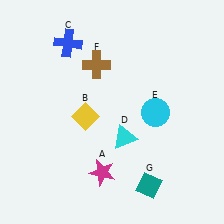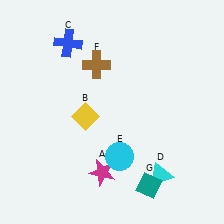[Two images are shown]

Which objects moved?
The objects that moved are: the cyan triangle (D), the cyan circle (E).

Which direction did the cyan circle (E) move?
The cyan circle (E) moved down.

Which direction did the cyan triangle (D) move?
The cyan triangle (D) moved down.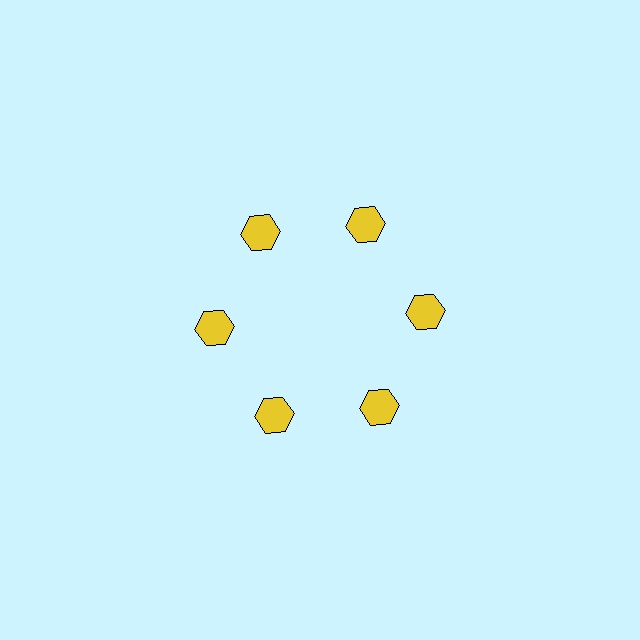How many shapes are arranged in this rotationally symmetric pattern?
There are 6 shapes, arranged in 6 groups of 1.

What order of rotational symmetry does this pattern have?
This pattern has 6-fold rotational symmetry.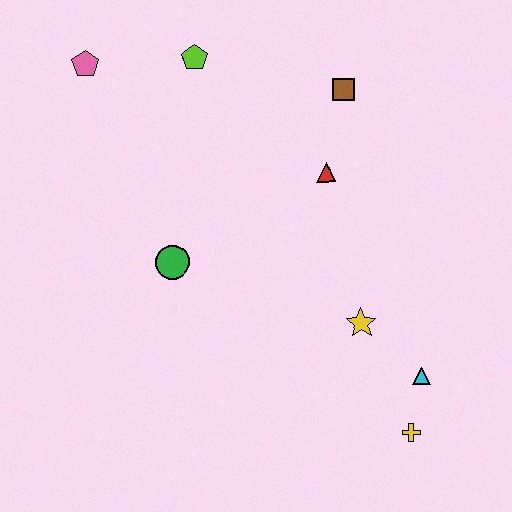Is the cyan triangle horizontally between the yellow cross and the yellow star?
No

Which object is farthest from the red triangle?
The yellow cross is farthest from the red triangle.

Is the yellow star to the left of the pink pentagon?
No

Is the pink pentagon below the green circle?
No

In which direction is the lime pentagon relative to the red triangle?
The lime pentagon is to the left of the red triangle.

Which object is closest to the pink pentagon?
The lime pentagon is closest to the pink pentagon.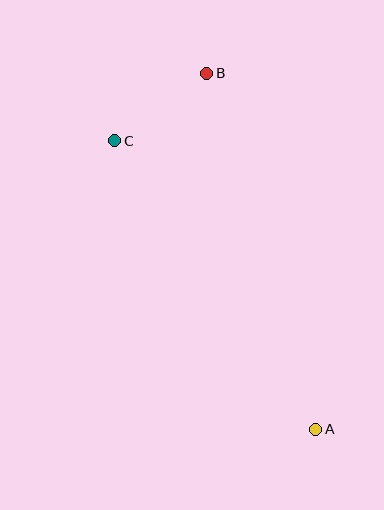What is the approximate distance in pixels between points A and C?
The distance between A and C is approximately 352 pixels.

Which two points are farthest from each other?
Points A and B are farthest from each other.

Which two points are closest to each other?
Points B and C are closest to each other.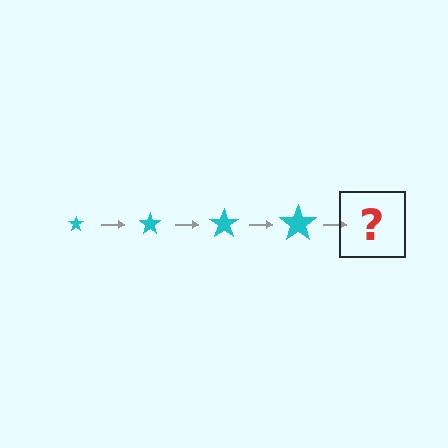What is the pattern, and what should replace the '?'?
The pattern is that the star gets progressively larger each step. The '?' should be a cyan star, larger than the previous one.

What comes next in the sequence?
The next element should be a cyan star, larger than the previous one.